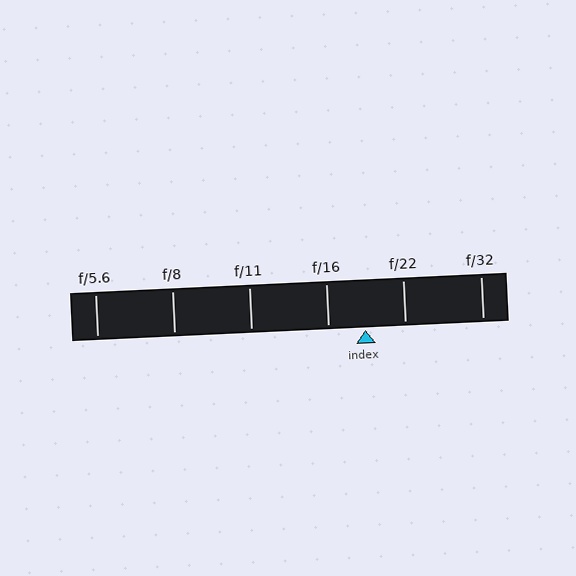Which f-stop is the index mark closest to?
The index mark is closest to f/16.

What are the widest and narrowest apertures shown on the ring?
The widest aperture shown is f/5.6 and the narrowest is f/32.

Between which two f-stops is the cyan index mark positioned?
The index mark is between f/16 and f/22.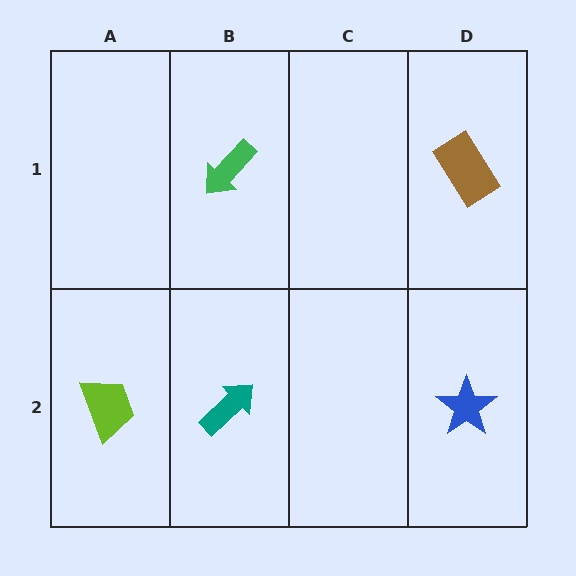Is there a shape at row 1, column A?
No, that cell is empty.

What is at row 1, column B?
A green arrow.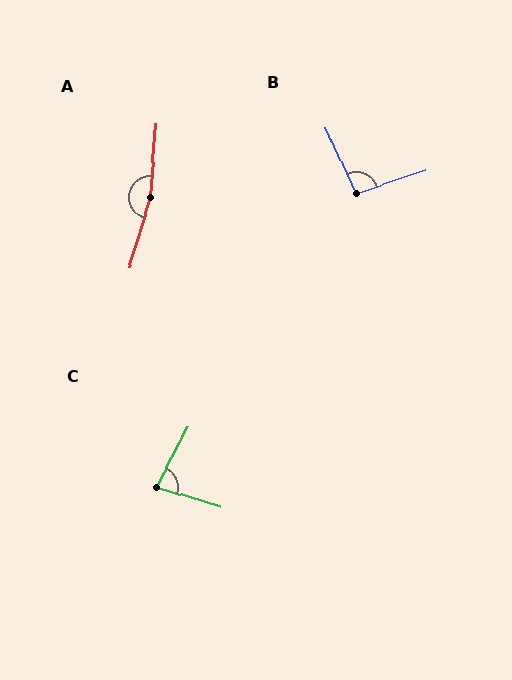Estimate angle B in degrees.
Approximately 96 degrees.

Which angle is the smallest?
C, at approximately 79 degrees.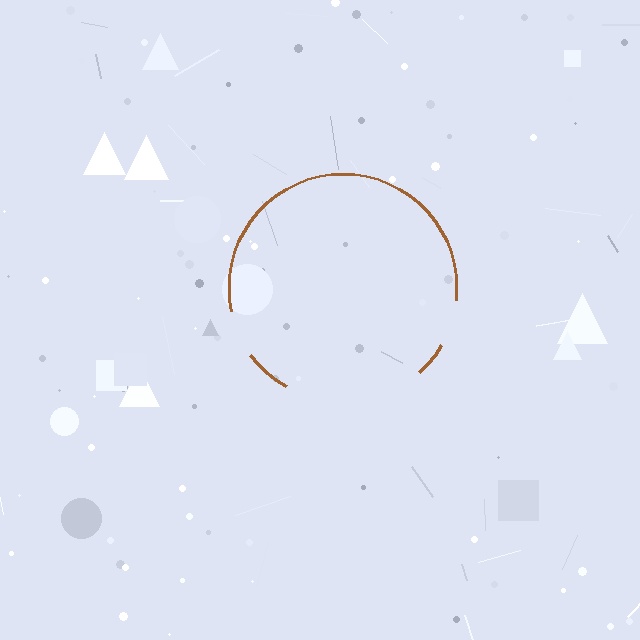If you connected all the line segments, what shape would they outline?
They would outline a circle.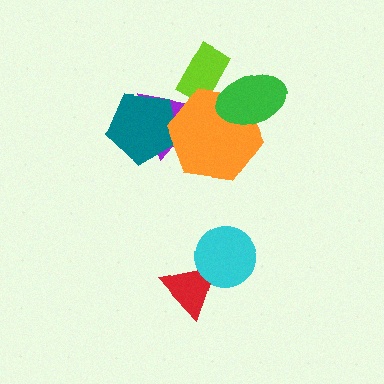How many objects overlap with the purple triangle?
3 objects overlap with the purple triangle.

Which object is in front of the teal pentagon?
The orange hexagon is in front of the teal pentagon.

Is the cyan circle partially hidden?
No, no other shape covers it.